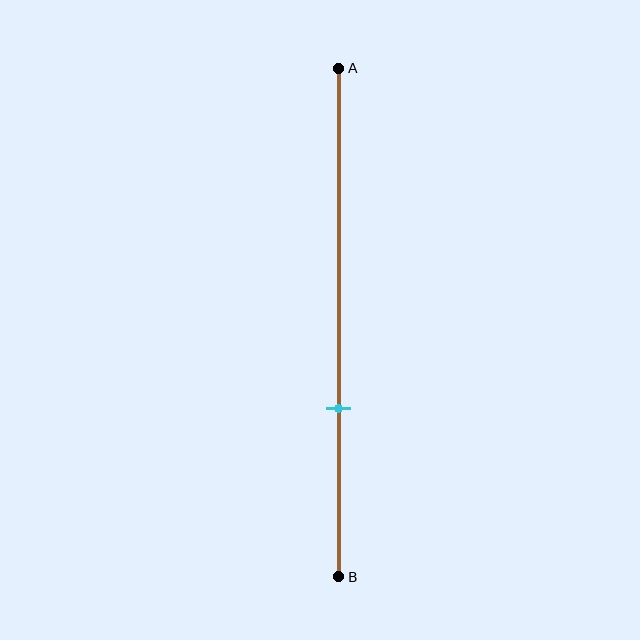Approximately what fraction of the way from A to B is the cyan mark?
The cyan mark is approximately 65% of the way from A to B.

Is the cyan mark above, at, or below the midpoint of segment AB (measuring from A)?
The cyan mark is below the midpoint of segment AB.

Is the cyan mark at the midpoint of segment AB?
No, the mark is at about 65% from A, not at the 50% midpoint.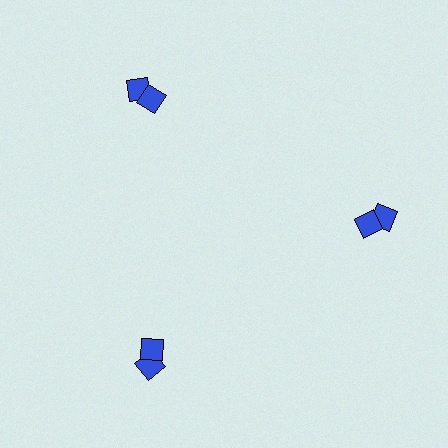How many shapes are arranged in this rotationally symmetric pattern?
There are 6 shapes, arranged in 3 groups of 2.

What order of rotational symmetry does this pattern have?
This pattern has 3-fold rotational symmetry.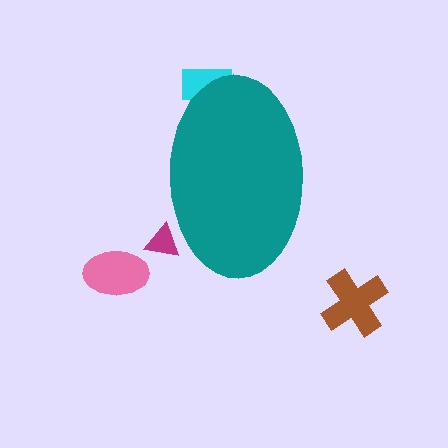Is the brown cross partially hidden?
No, the brown cross is fully visible.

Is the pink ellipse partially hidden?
No, the pink ellipse is fully visible.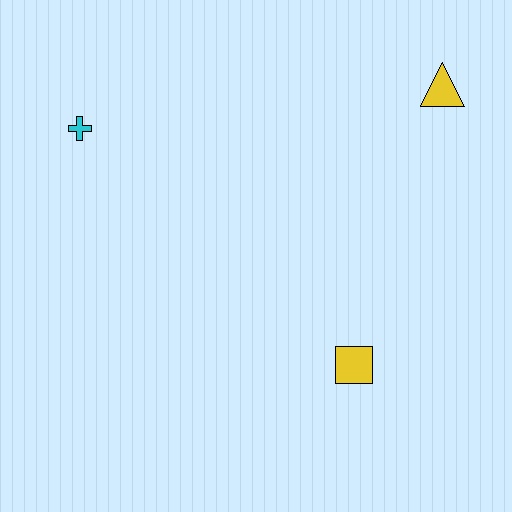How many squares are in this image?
There is 1 square.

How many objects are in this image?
There are 3 objects.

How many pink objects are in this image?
There are no pink objects.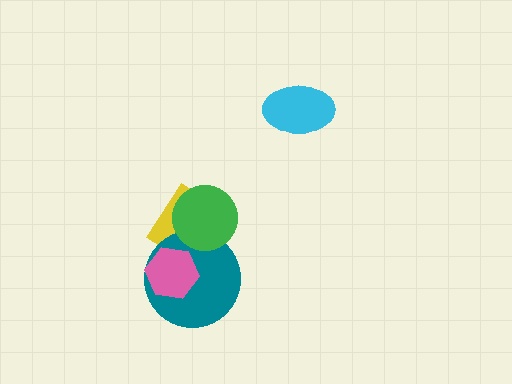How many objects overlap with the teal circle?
3 objects overlap with the teal circle.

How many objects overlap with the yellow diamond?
3 objects overlap with the yellow diamond.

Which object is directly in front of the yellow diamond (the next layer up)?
The teal circle is directly in front of the yellow diamond.